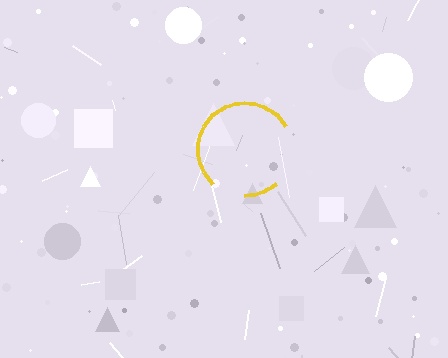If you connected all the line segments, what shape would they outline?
They would outline a circle.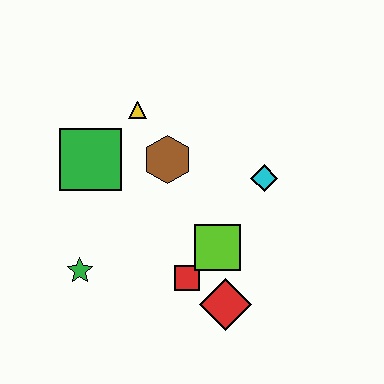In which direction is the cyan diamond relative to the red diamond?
The cyan diamond is above the red diamond.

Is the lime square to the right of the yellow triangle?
Yes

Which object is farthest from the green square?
The red diamond is farthest from the green square.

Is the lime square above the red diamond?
Yes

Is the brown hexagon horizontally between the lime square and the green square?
Yes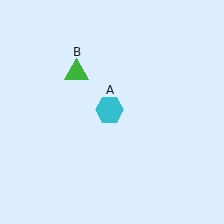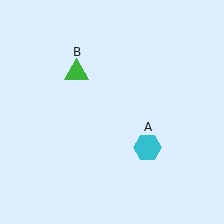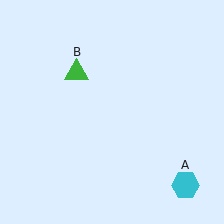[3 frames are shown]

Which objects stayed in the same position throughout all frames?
Green triangle (object B) remained stationary.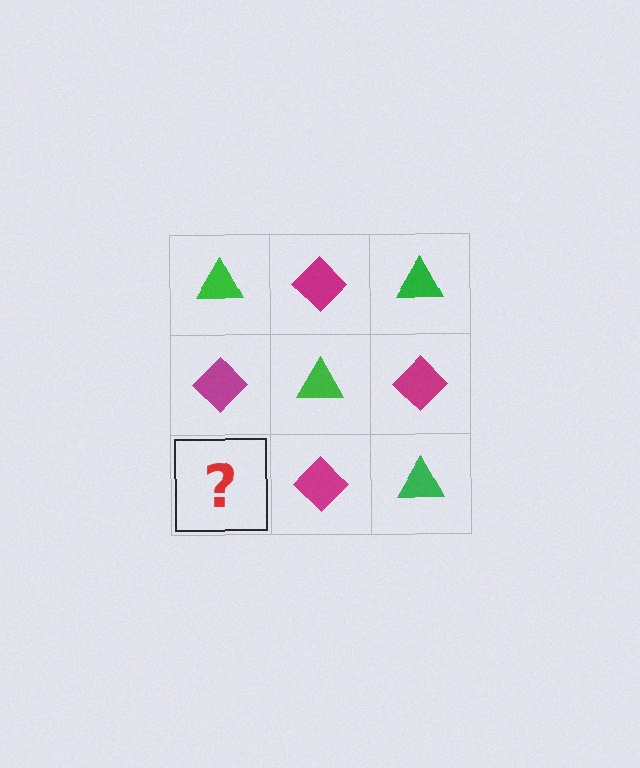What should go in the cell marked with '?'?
The missing cell should contain a green triangle.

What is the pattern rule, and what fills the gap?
The rule is that it alternates green triangle and magenta diamond in a checkerboard pattern. The gap should be filled with a green triangle.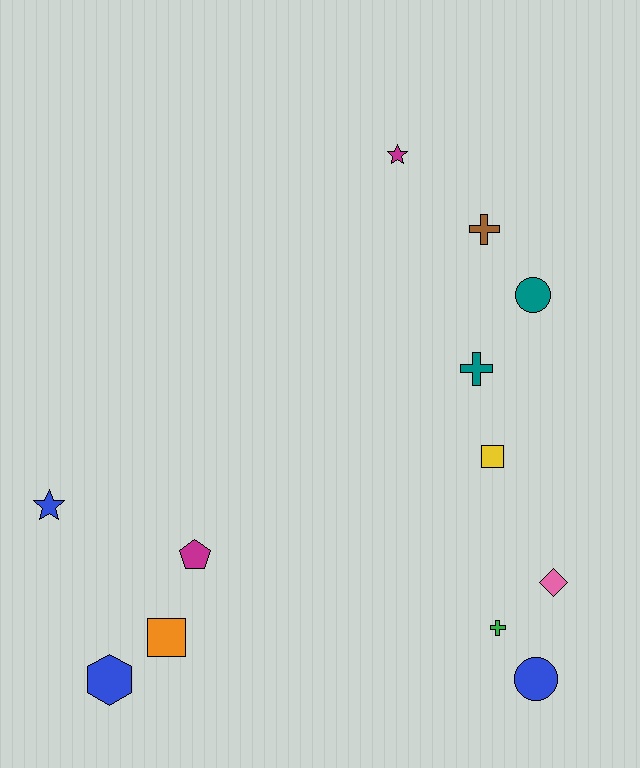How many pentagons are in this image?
There is 1 pentagon.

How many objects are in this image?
There are 12 objects.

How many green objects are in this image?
There is 1 green object.